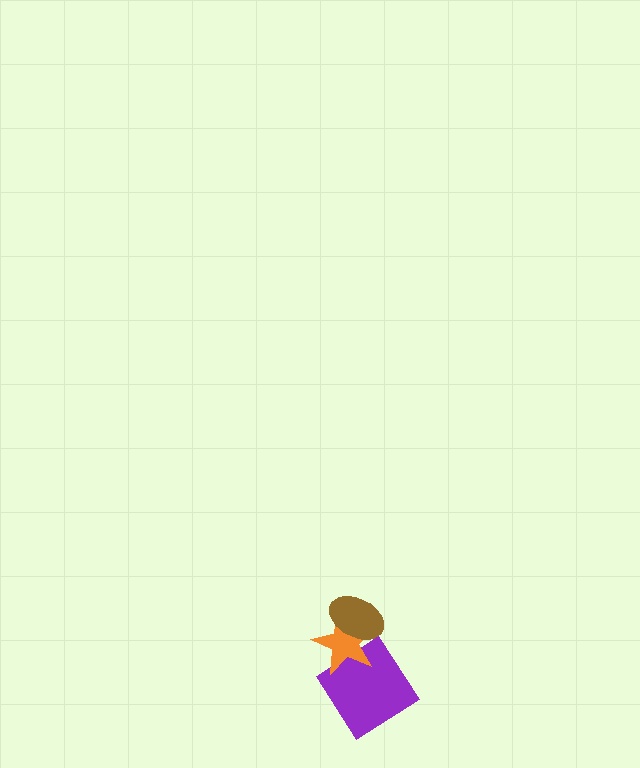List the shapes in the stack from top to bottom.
From top to bottom: the brown ellipse, the orange star, the purple diamond.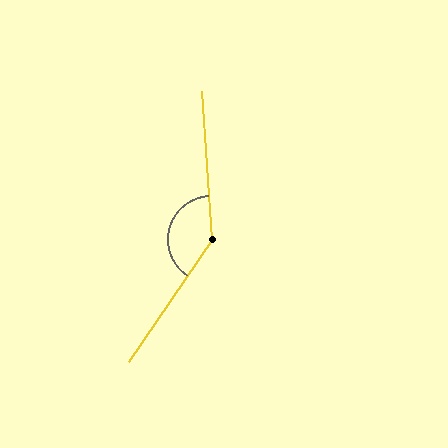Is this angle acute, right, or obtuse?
It is obtuse.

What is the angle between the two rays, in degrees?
Approximately 142 degrees.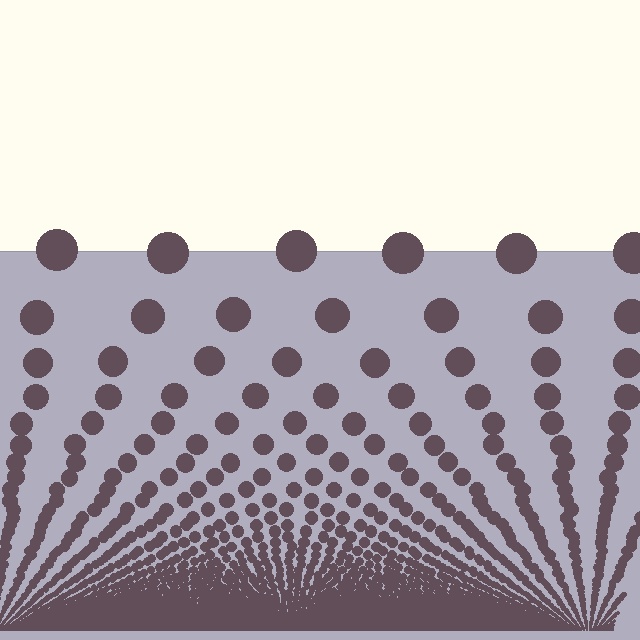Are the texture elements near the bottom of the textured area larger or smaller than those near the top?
Smaller. The gradient is inverted — elements near the bottom are smaller and denser.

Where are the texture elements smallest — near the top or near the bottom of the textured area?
Near the bottom.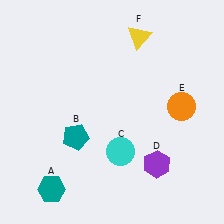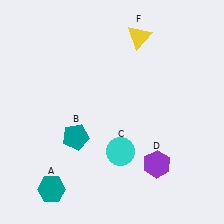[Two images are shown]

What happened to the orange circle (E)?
The orange circle (E) was removed in Image 2. It was in the top-right area of Image 1.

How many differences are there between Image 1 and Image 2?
There is 1 difference between the two images.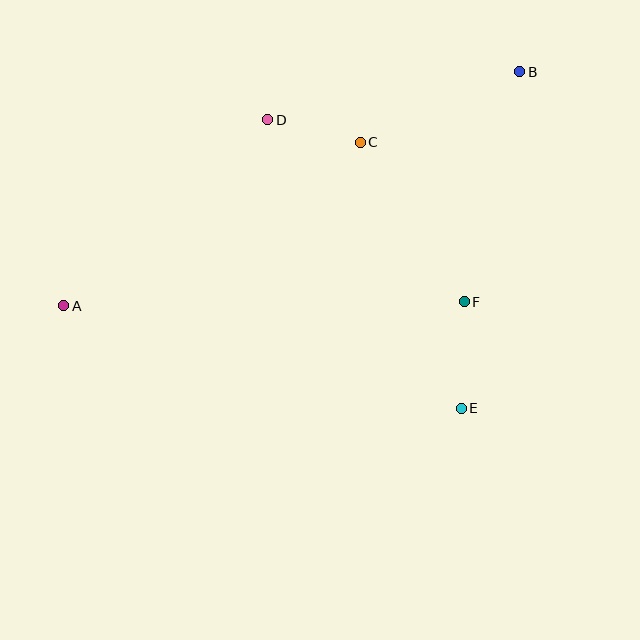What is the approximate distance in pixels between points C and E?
The distance between C and E is approximately 285 pixels.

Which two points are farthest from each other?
Points A and B are farthest from each other.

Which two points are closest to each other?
Points C and D are closest to each other.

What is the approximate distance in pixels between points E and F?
The distance between E and F is approximately 106 pixels.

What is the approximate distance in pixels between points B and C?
The distance between B and C is approximately 174 pixels.